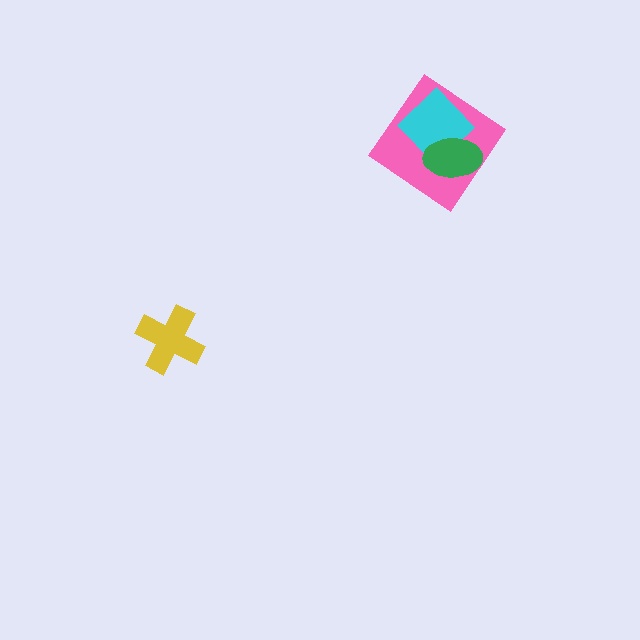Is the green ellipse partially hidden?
No, no other shape covers it.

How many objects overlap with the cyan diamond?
2 objects overlap with the cyan diamond.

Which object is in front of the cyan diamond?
The green ellipse is in front of the cyan diamond.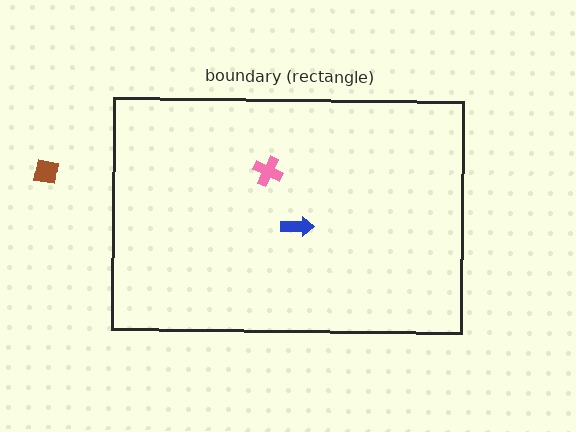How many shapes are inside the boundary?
2 inside, 1 outside.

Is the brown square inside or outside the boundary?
Outside.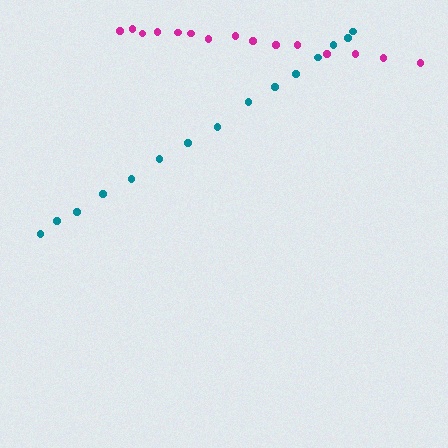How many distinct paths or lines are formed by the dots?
There are 2 distinct paths.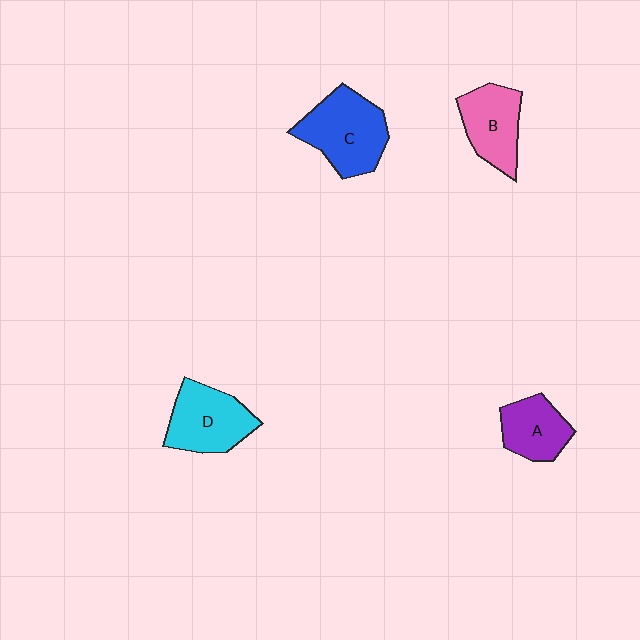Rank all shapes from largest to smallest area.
From largest to smallest: C (blue), D (cyan), B (pink), A (purple).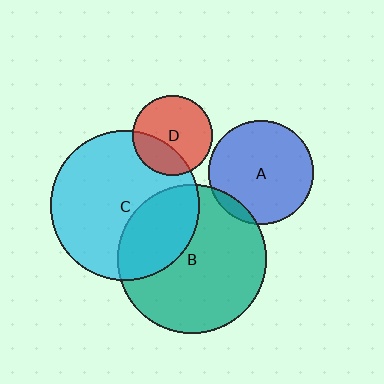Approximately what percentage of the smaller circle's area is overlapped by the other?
Approximately 10%.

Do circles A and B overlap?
Yes.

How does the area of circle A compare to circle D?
Approximately 1.7 times.